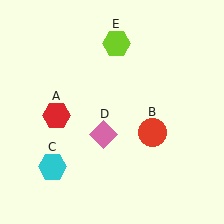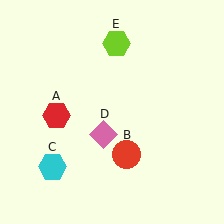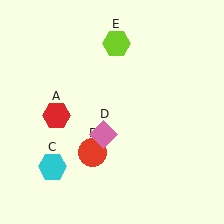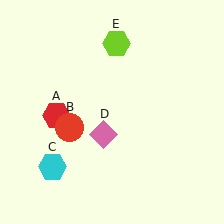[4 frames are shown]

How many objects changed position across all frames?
1 object changed position: red circle (object B).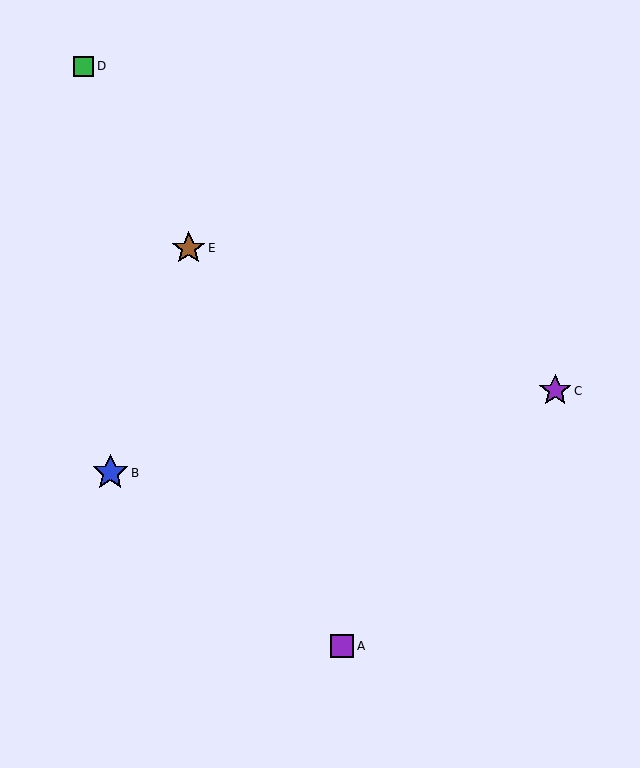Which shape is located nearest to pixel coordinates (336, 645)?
The purple square (labeled A) at (342, 646) is nearest to that location.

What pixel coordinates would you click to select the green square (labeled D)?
Click at (83, 66) to select the green square D.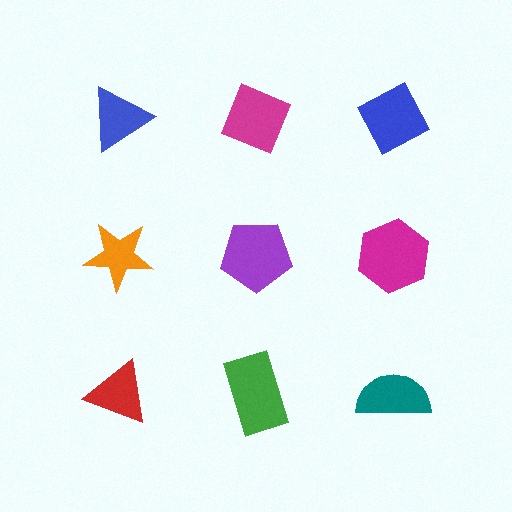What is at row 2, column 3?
A magenta hexagon.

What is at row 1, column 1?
A blue triangle.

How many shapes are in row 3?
3 shapes.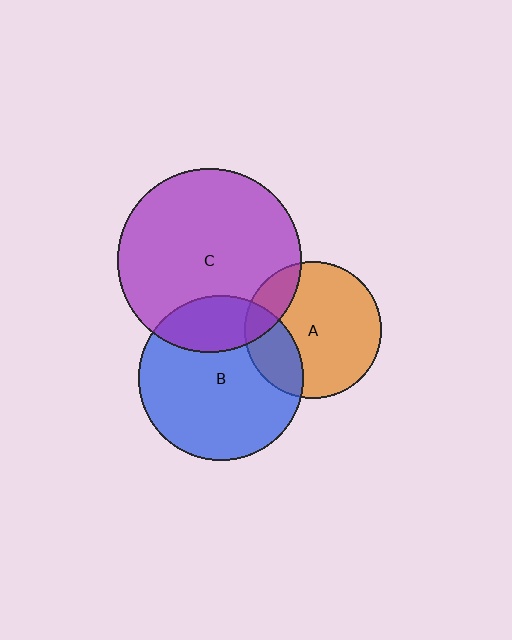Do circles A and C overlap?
Yes.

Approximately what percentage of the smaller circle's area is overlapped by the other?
Approximately 15%.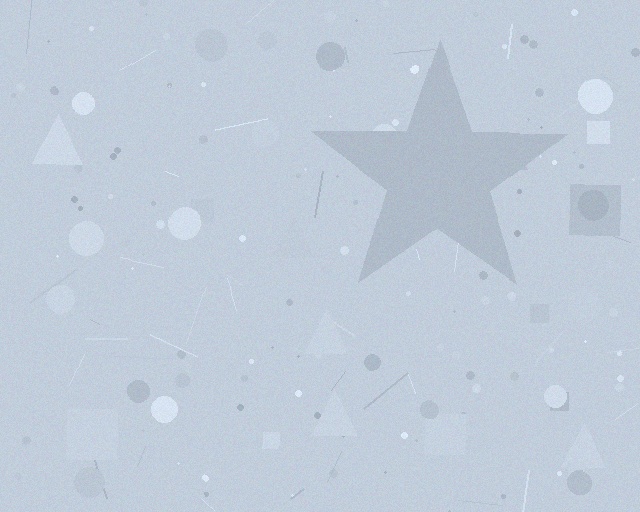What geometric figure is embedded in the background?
A star is embedded in the background.